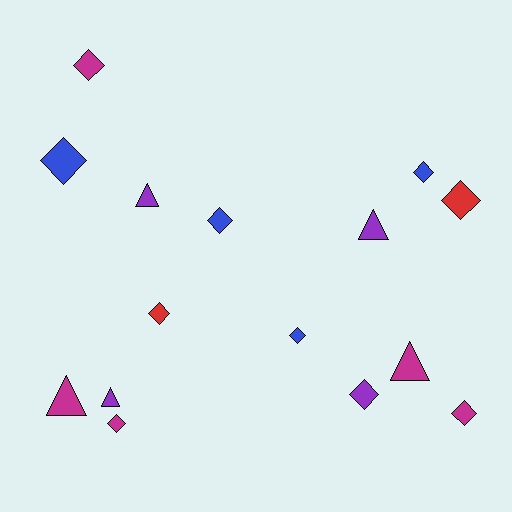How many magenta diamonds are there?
There are 3 magenta diamonds.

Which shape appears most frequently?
Diamond, with 10 objects.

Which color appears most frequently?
Magenta, with 5 objects.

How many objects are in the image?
There are 15 objects.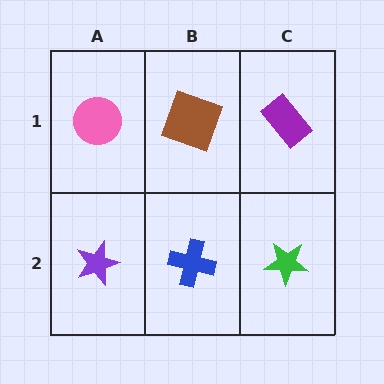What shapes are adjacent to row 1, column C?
A green star (row 2, column C), a brown square (row 1, column B).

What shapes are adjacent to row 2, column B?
A brown square (row 1, column B), a purple star (row 2, column A), a green star (row 2, column C).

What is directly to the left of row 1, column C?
A brown square.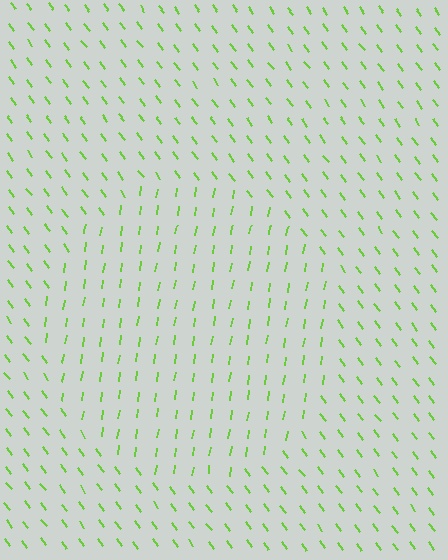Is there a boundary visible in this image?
Yes, there is a texture boundary formed by a change in line orientation.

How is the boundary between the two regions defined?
The boundary is defined purely by a change in line orientation (approximately 45 degrees difference). All lines are the same color and thickness.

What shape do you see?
I see a circle.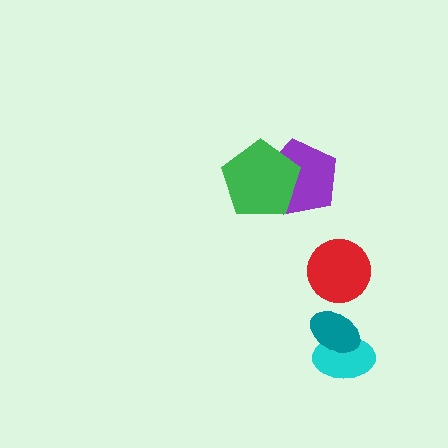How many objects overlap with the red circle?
0 objects overlap with the red circle.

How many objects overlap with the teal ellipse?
1 object overlaps with the teal ellipse.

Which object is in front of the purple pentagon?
The green pentagon is in front of the purple pentagon.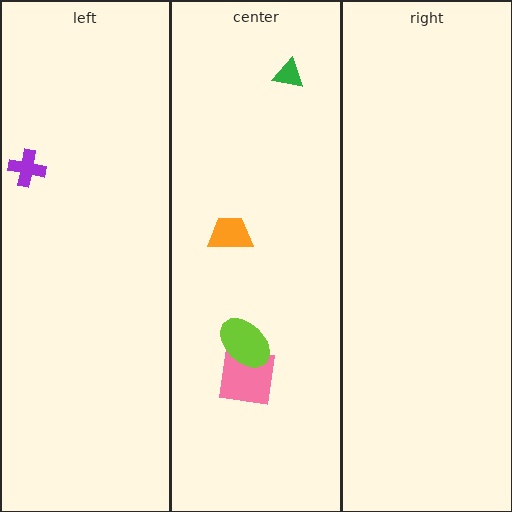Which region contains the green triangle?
The center region.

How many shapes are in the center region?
4.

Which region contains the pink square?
The center region.